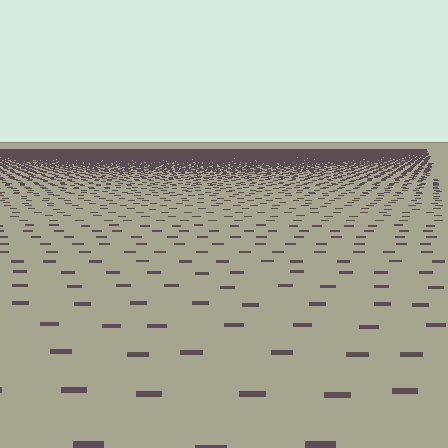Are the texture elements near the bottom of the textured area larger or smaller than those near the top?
Larger. Near the bottom, elements are closer to the viewer and appear at a bigger on-screen size.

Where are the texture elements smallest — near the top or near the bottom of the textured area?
Near the top.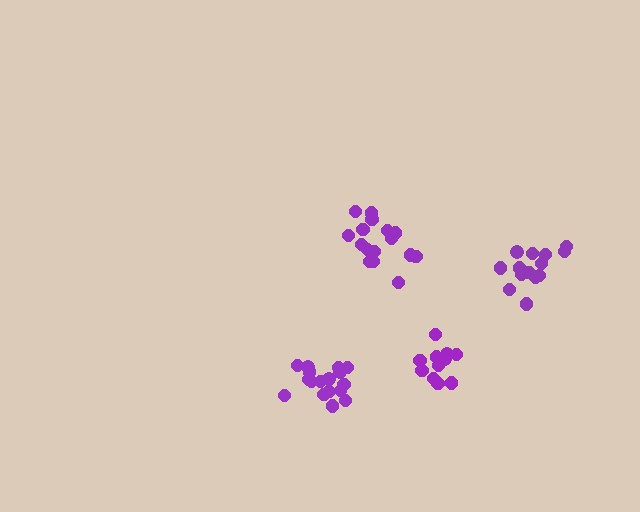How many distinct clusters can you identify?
There are 4 distinct clusters.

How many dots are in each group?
Group 1: 12 dots, Group 2: 17 dots, Group 3: 14 dots, Group 4: 16 dots (59 total).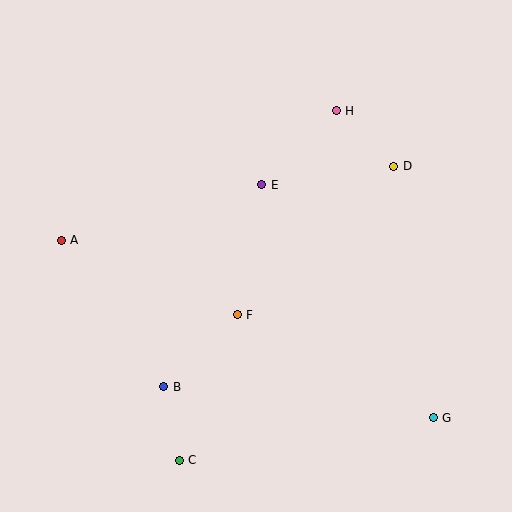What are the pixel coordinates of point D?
Point D is at (394, 166).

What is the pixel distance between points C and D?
The distance between C and D is 364 pixels.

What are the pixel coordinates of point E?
Point E is at (262, 185).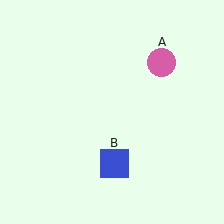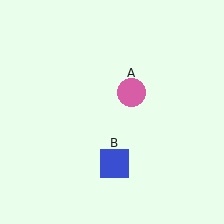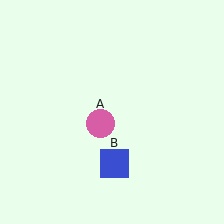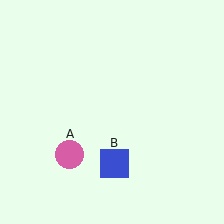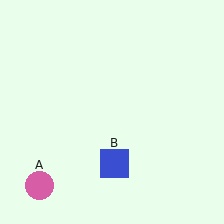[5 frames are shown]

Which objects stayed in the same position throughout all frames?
Blue square (object B) remained stationary.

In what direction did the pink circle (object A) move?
The pink circle (object A) moved down and to the left.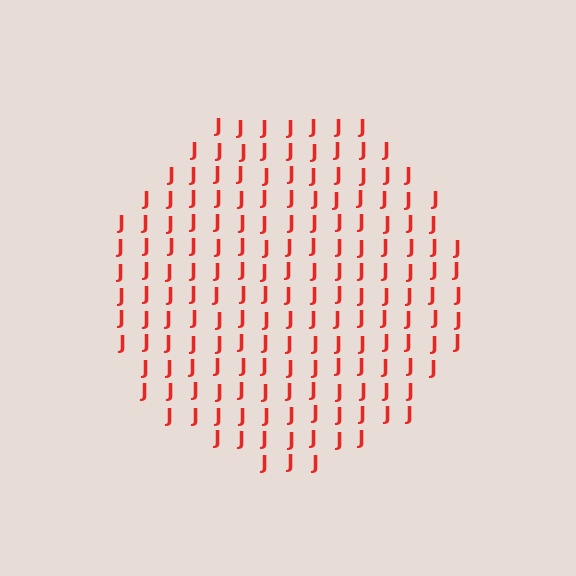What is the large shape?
The large shape is a circle.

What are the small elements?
The small elements are letter J's.